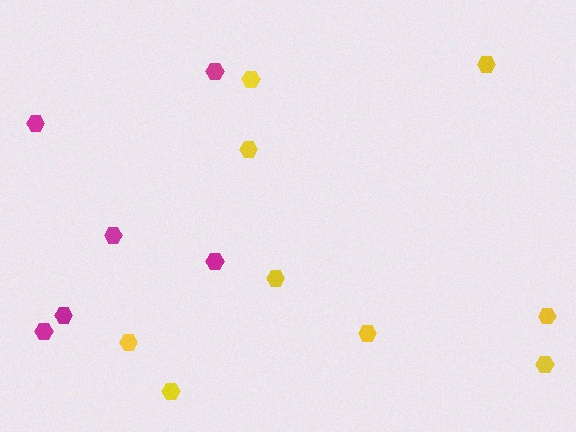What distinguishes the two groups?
There are 2 groups: one group of yellow hexagons (9) and one group of magenta hexagons (6).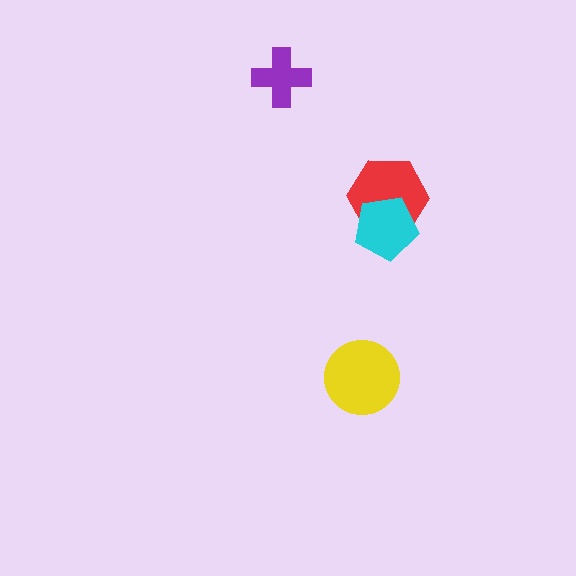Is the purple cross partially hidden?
No, no other shape covers it.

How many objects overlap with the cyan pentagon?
1 object overlaps with the cyan pentagon.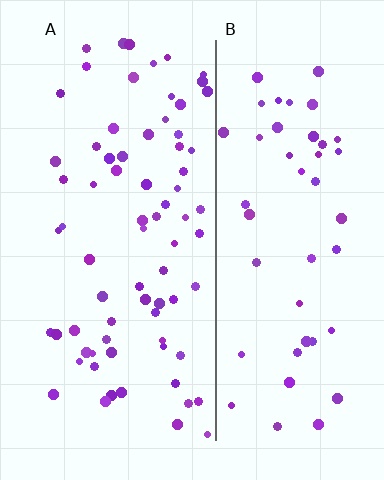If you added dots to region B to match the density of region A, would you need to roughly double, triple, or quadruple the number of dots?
Approximately double.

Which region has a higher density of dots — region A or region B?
A (the left).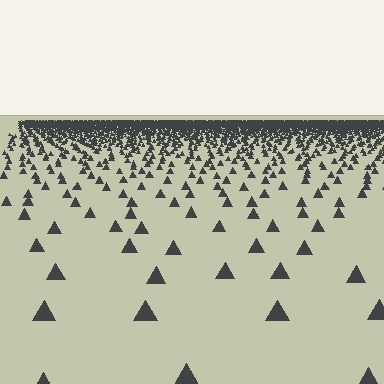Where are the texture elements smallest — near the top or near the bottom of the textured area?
Near the top.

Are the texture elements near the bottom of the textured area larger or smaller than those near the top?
Larger. Near the bottom, elements are closer to the viewer and appear at a bigger on-screen size.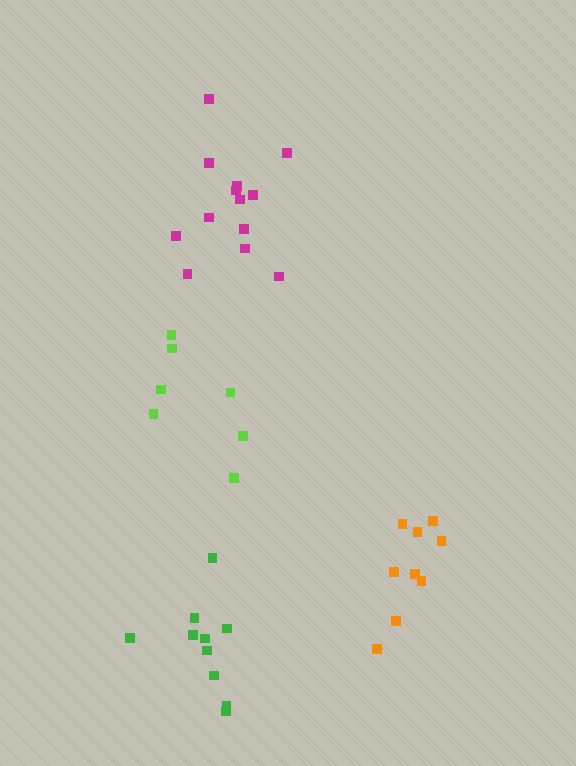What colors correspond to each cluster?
The clusters are colored: lime, green, orange, magenta.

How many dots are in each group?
Group 1: 7 dots, Group 2: 10 dots, Group 3: 10 dots, Group 4: 13 dots (40 total).